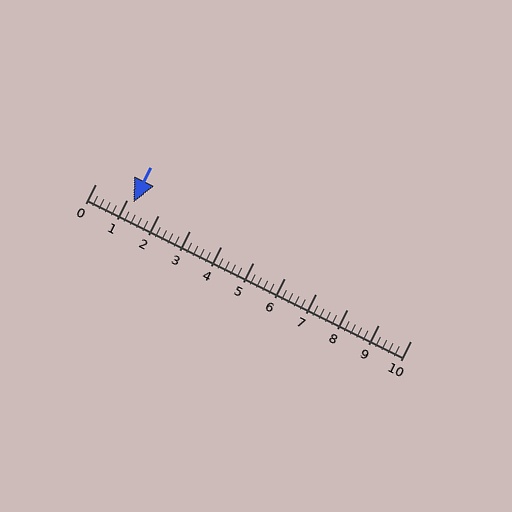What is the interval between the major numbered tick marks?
The major tick marks are spaced 1 units apart.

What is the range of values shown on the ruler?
The ruler shows values from 0 to 10.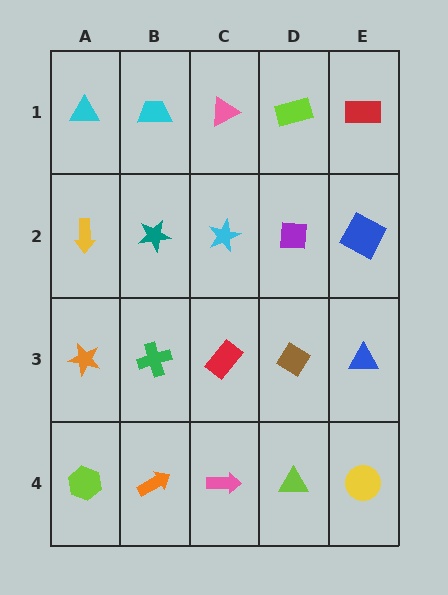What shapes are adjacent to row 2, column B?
A cyan trapezoid (row 1, column B), a green cross (row 3, column B), a yellow arrow (row 2, column A), a cyan star (row 2, column C).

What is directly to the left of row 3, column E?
A brown diamond.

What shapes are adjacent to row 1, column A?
A yellow arrow (row 2, column A), a cyan trapezoid (row 1, column B).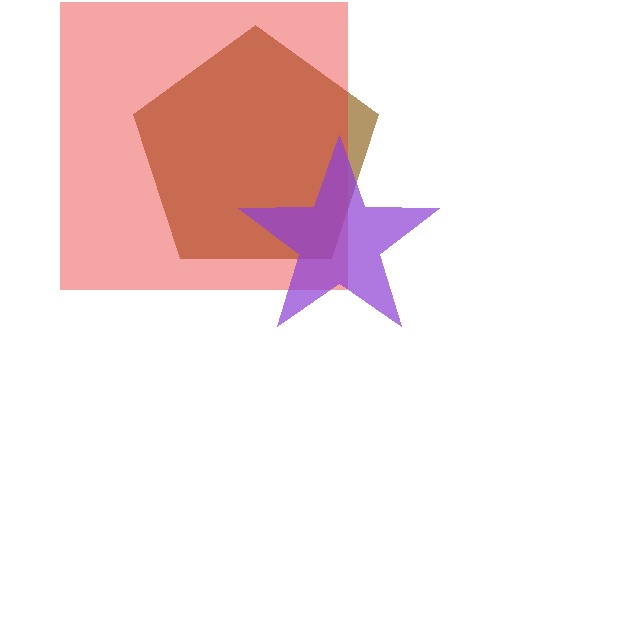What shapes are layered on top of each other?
The layered shapes are: a brown pentagon, a red square, a purple star.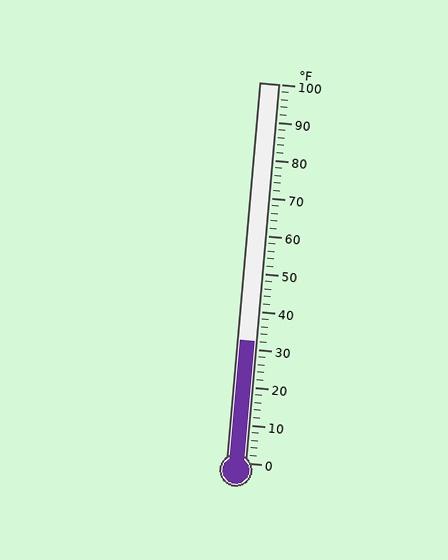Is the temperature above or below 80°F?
The temperature is below 80°F.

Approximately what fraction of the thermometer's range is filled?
The thermometer is filled to approximately 30% of its range.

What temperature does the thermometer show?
The thermometer shows approximately 32°F.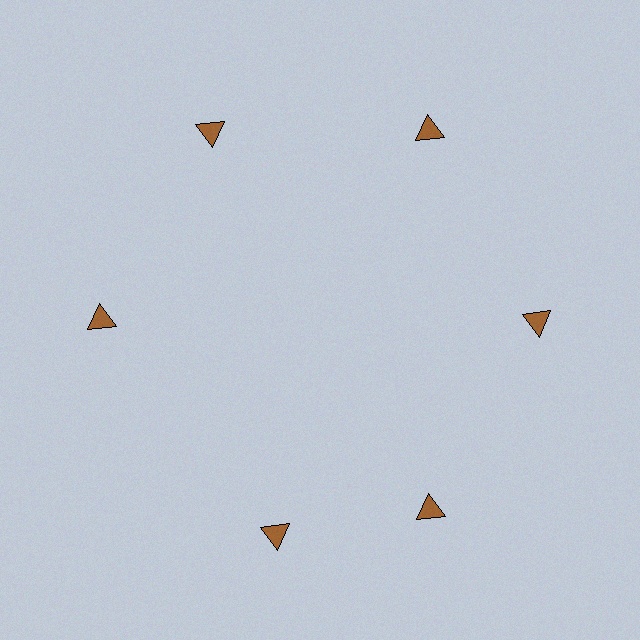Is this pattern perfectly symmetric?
No. The 6 brown triangles are arranged in a ring, but one element near the 7 o'clock position is rotated out of alignment along the ring, breaking the 6-fold rotational symmetry.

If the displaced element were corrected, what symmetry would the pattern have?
It would have 6-fold rotational symmetry — the pattern would map onto itself every 60 degrees.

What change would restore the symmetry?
The symmetry would be restored by rotating it back into even spacing with its neighbors so that all 6 triangles sit at equal angles and equal distance from the center.